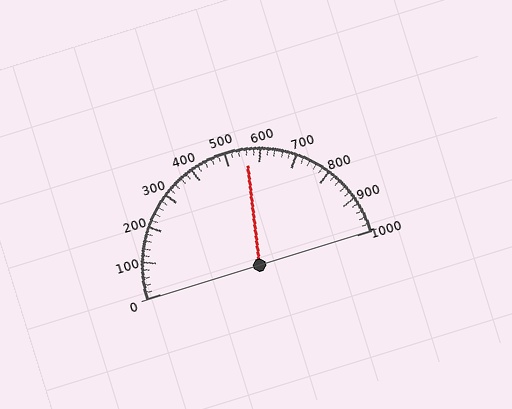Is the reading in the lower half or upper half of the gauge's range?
The reading is in the upper half of the range (0 to 1000).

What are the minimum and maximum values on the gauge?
The gauge ranges from 0 to 1000.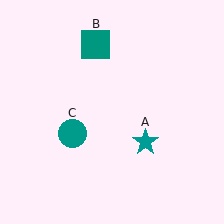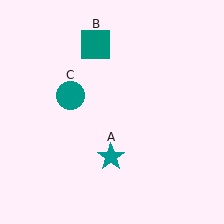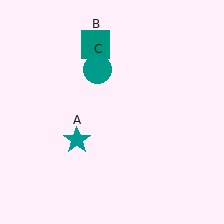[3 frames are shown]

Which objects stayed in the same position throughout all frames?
Teal square (object B) remained stationary.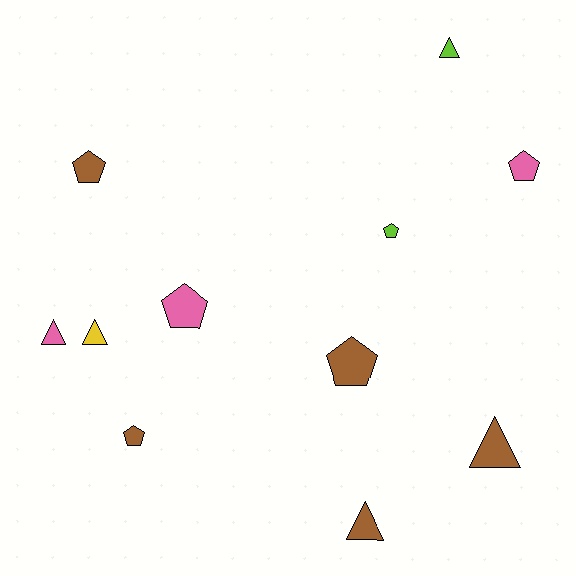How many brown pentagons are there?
There are 3 brown pentagons.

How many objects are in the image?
There are 11 objects.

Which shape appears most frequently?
Pentagon, with 6 objects.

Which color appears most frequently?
Brown, with 5 objects.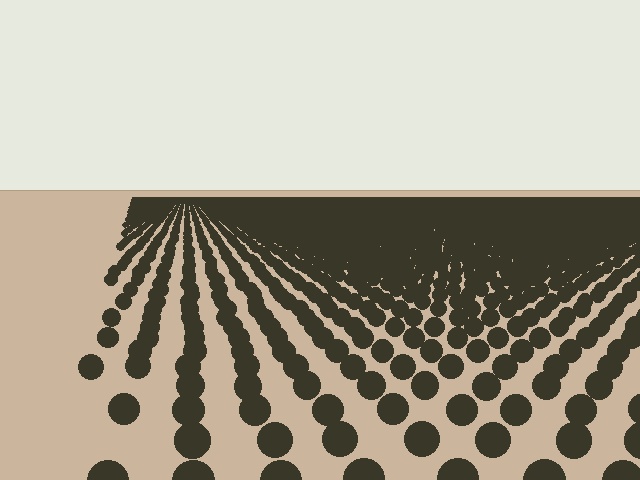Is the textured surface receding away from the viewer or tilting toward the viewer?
The surface is receding away from the viewer. Texture elements get smaller and denser toward the top.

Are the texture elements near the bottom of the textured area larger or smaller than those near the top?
Larger. Near the bottom, elements are closer to the viewer and appear at a bigger on-screen size.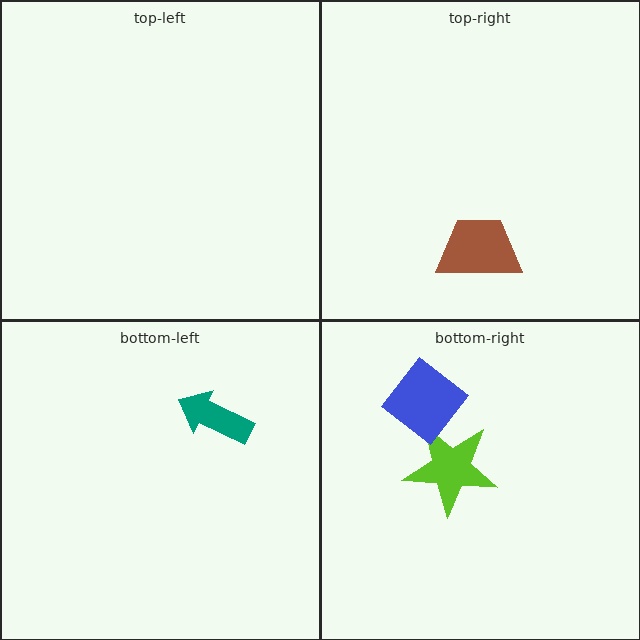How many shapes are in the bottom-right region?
2.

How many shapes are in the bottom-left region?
1.